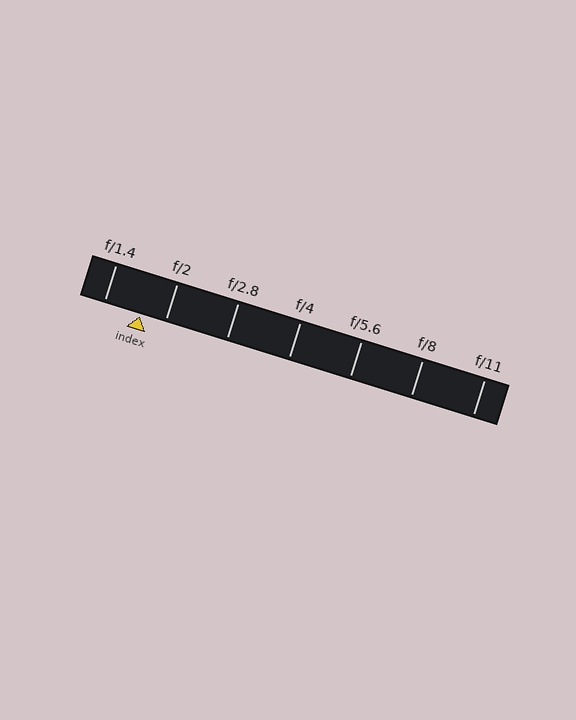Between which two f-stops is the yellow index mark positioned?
The index mark is between f/1.4 and f/2.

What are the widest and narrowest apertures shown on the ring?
The widest aperture shown is f/1.4 and the narrowest is f/11.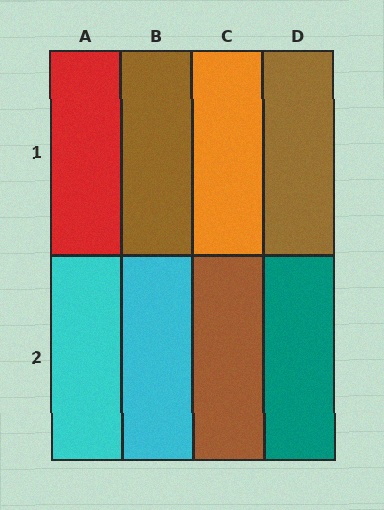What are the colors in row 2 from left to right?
Cyan, cyan, brown, teal.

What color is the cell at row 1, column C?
Orange.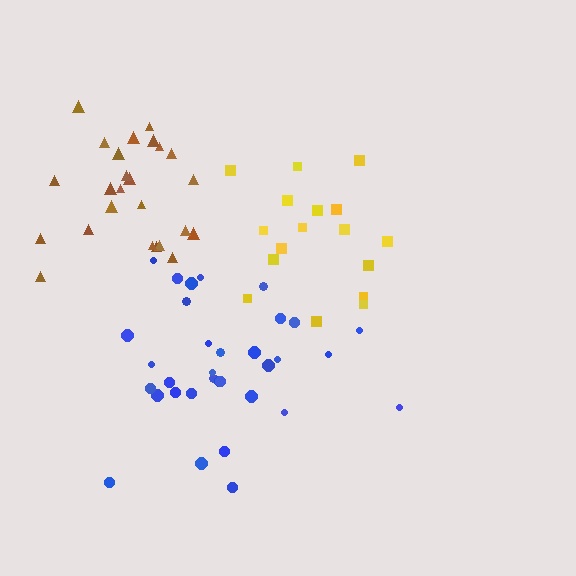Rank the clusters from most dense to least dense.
brown, blue, yellow.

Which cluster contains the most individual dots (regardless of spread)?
Blue (33).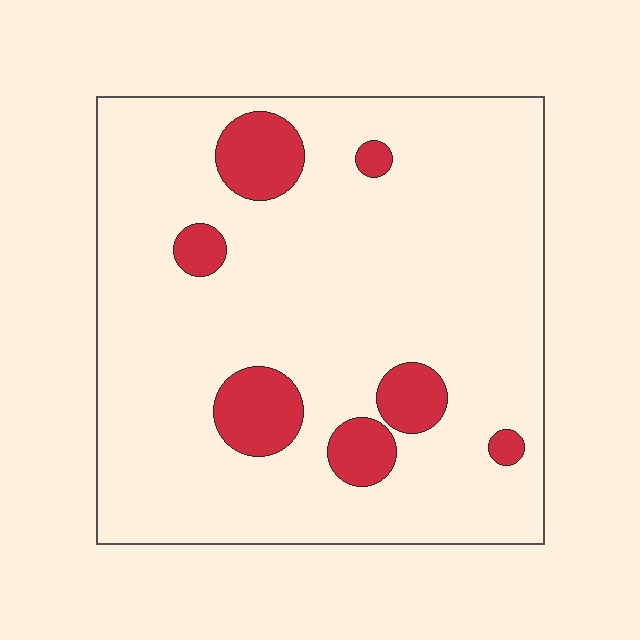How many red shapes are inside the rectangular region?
7.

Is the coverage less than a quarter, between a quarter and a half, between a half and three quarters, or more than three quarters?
Less than a quarter.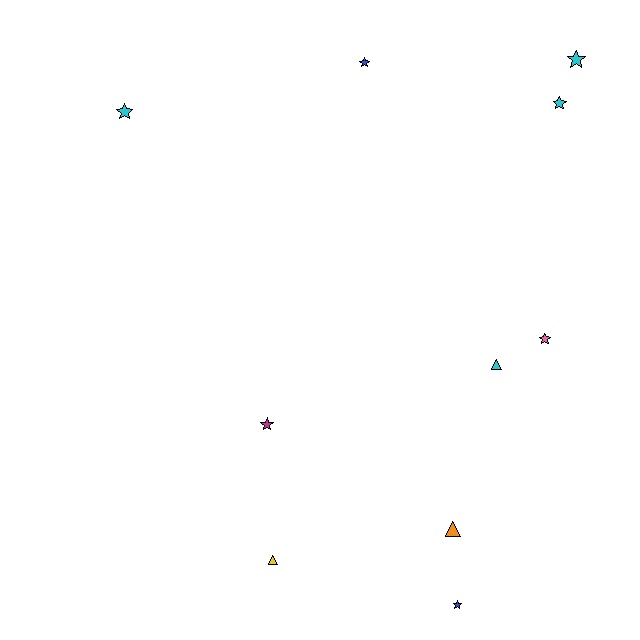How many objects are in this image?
There are 10 objects.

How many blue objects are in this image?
There are 2 blue objects.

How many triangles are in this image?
There are 3 triangles.